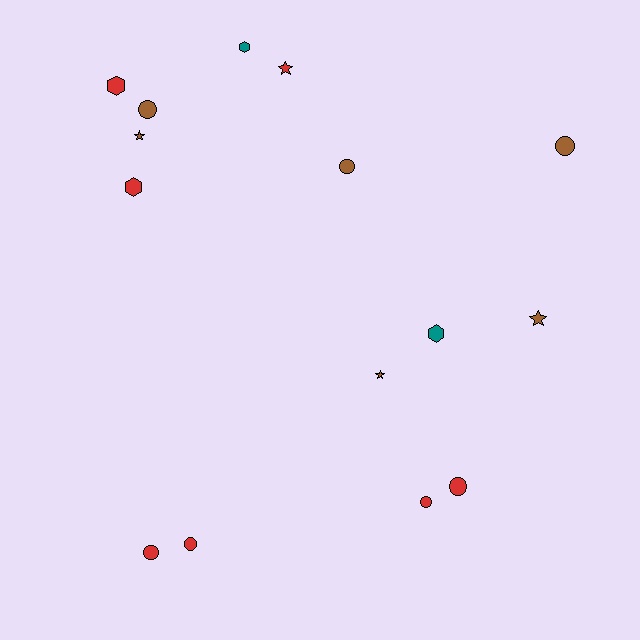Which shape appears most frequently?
Circle, with 7 objects.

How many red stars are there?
There is 1 red star.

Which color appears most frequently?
Red, with 7 objects.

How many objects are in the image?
There are 15 objects.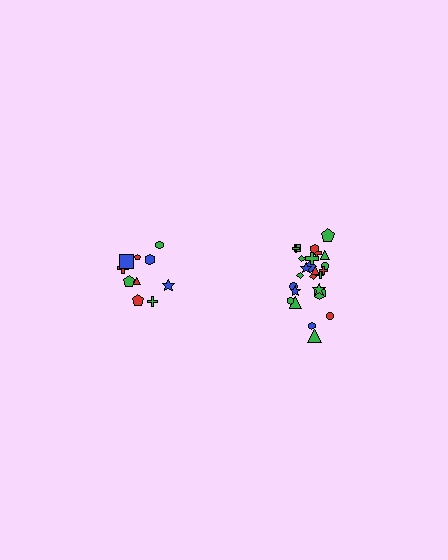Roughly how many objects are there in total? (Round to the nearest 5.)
Roughly 35 objects in total.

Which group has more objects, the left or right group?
The right group.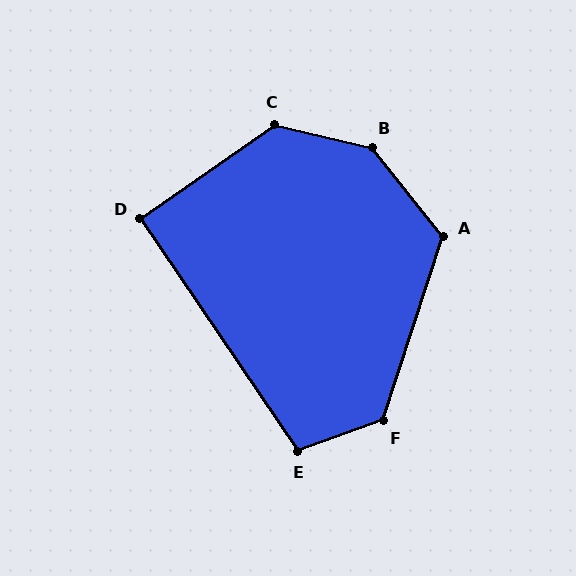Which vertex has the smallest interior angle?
D, at approximately 91 degrees.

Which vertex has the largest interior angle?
B, at approximately 142 degrees.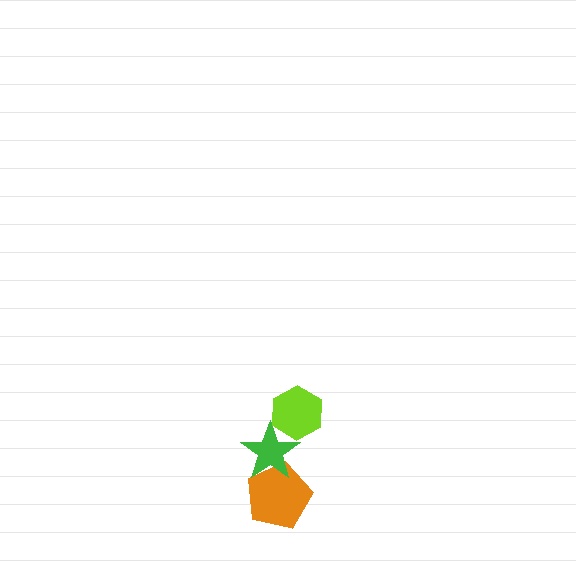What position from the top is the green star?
The green star is 2nd from the top.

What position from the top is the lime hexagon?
The lime hexagon is 1st from the top.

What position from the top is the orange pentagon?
The orange pentagon is 3rd from the top.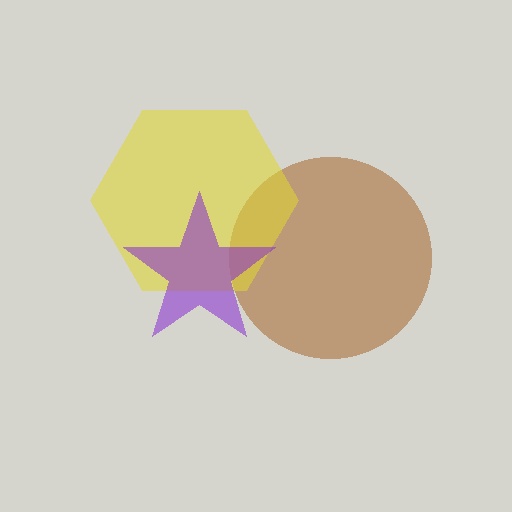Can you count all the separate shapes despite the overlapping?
Yes, there are 3 separate shapes.